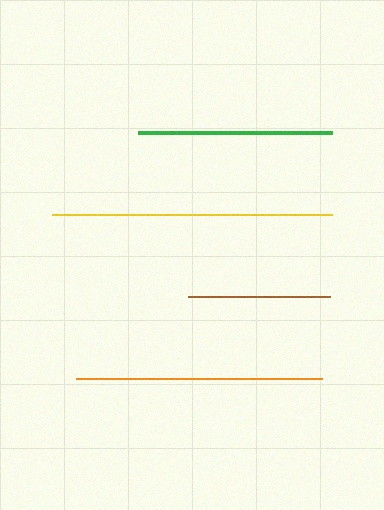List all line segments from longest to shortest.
From longest to shortest: yellow, orange, green, brown.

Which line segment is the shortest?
The brown line is the shortest at approximately 142 pixels.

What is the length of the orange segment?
The orange segment is approximately 246 pixels long.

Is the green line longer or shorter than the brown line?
The green line is longer than the brown line.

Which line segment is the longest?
The yellow line is the longest at approximately 280 pixels.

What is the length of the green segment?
The green segment is approximately 194 pixels long.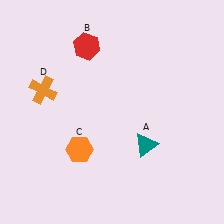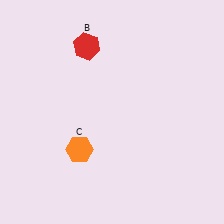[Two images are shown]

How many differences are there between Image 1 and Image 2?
There are 2 differences between the two images.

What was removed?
The teal triangle (A), the orange cross (D) were removed in Image 2.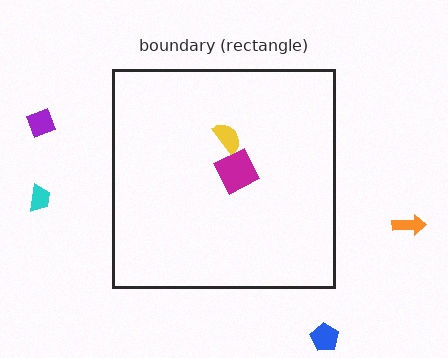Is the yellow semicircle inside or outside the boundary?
Inside.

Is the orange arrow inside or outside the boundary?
Outside.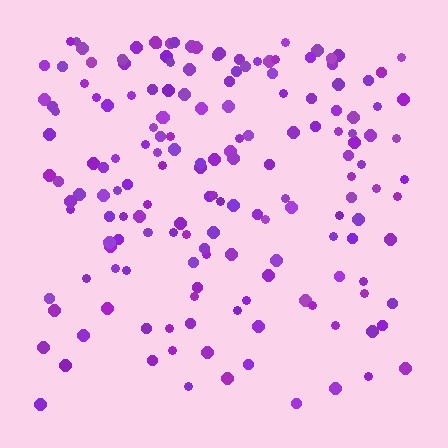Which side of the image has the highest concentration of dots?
The top.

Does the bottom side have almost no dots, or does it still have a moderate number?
Still a moderate number, just noticeably fewer than the top.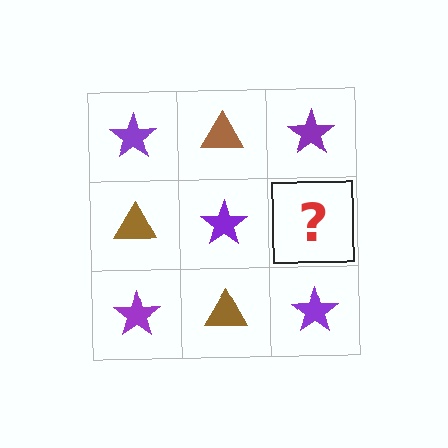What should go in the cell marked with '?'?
The missing cell should contain a brown triangle.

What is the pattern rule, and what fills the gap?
The rule is that it alternates purple star and brown triangle in a checkerboard pattern. The gap should be filled with a brown triangle.